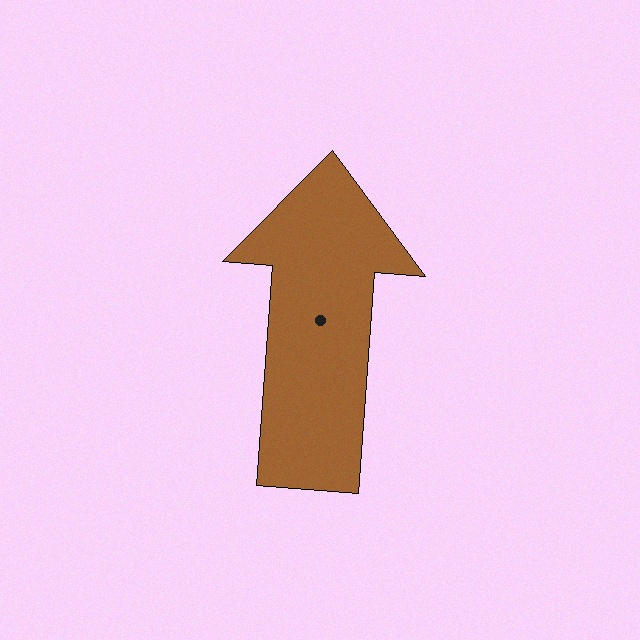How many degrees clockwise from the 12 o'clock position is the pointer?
Approximately 4 degrees.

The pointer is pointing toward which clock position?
Roughly 12 o'clock.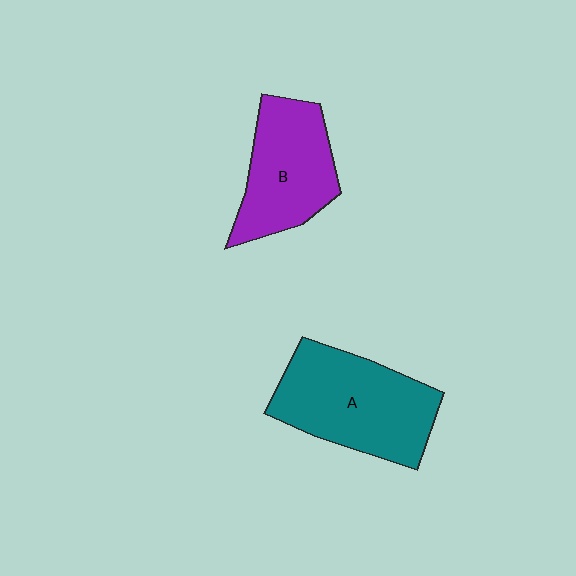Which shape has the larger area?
Shape A (teal).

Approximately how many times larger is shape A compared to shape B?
Approximately 1.3 times.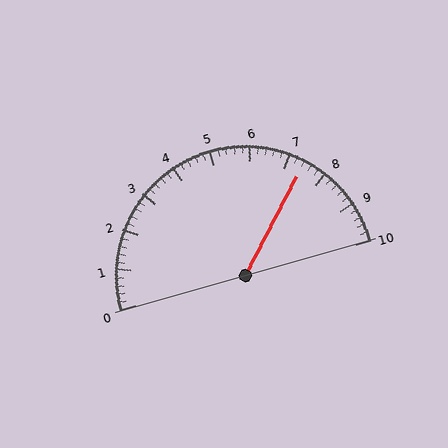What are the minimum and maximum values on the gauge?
The gauge ranges from 0 to 10.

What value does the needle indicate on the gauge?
The needle indicates approximately 7.4.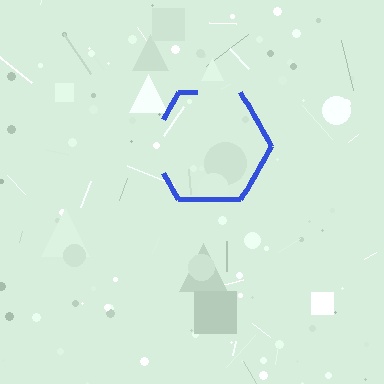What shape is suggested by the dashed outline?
The dashed outline suggests a hexagon.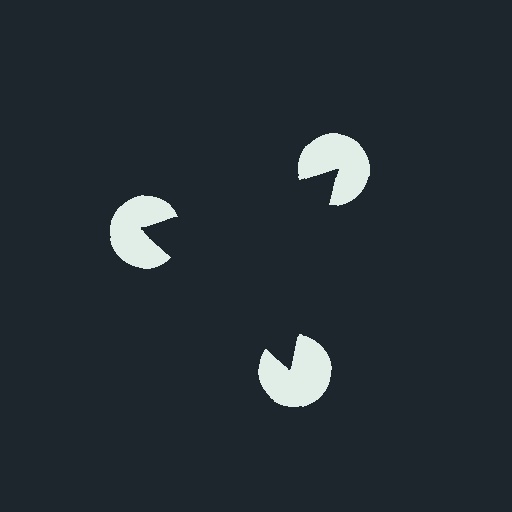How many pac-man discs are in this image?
There are 3 — one at each vertex of the illusory triangle.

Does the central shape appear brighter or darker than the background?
It typically appears slightly darker than the background, even though no actual brightness change is drawn.